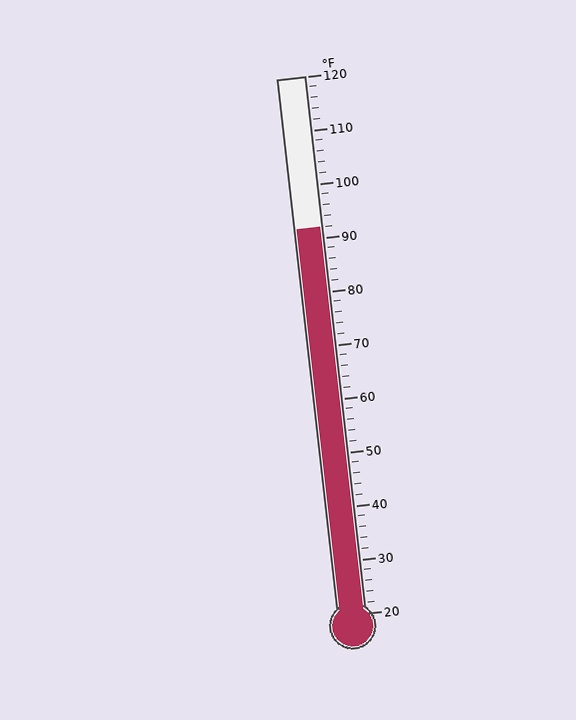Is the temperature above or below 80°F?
The temperature is above 80°F.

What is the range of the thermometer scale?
The thermometer scale ranges from 20°F to 120°F.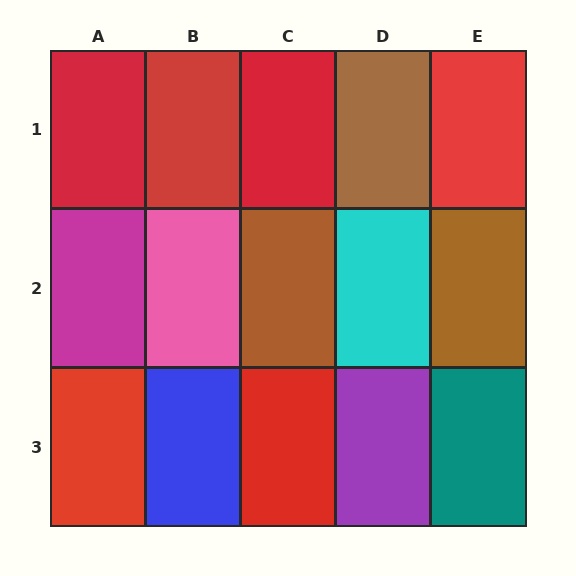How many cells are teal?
1 cell is teal.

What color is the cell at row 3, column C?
Red.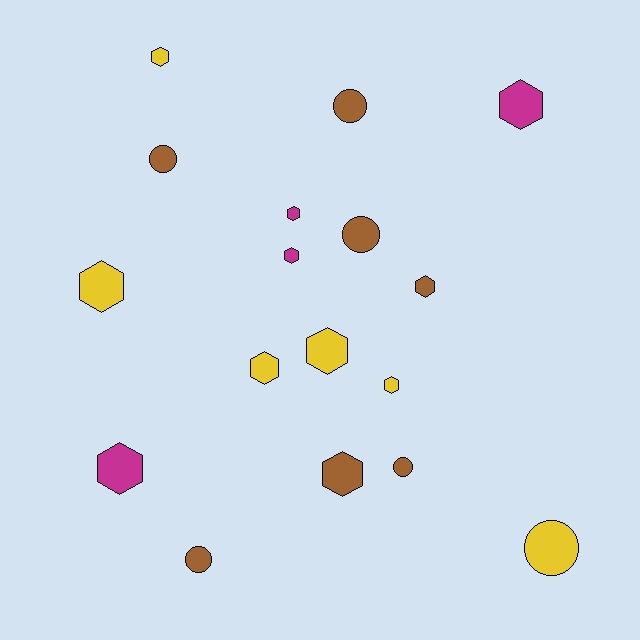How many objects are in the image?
There are 17 objects.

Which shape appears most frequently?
Hexagon, with 11 objects.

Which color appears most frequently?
Brown, with 7 objects.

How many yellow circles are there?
There is 1 yellow circle.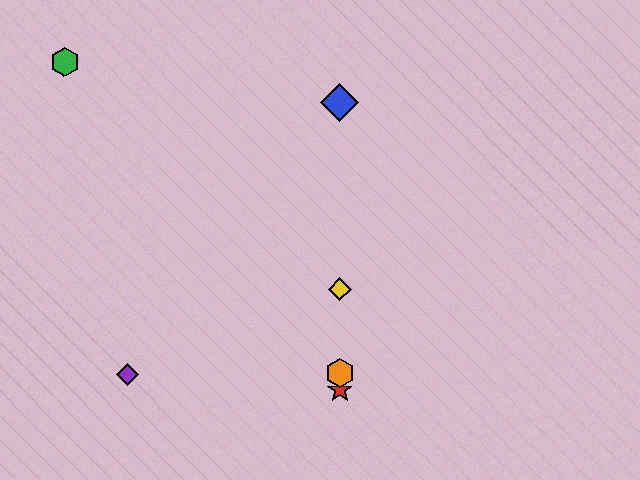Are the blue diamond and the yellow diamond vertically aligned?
Yes, both are at x≈340.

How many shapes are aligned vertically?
4 shapes (the red star, the blue diamond, the yellow diamond, the orange hexagon) are aligned vertically.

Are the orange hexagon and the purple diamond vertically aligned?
No, the orange hexagon is at x≈339 and the purple diamond is at x≈127.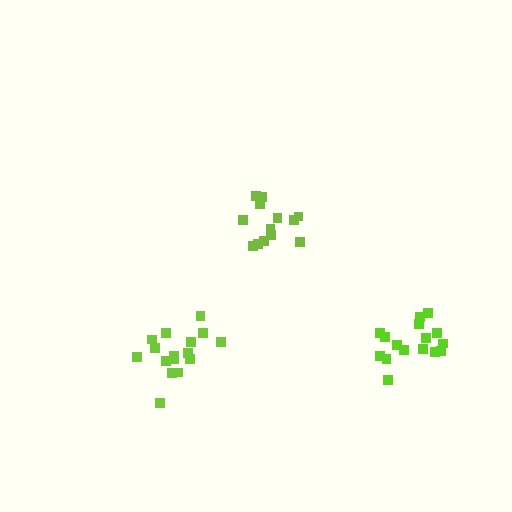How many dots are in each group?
Group 1: 14 dots, Group 2: 16 dots, Group 3: 16 dots (46 total).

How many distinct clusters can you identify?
There are 3 distinct clusters.